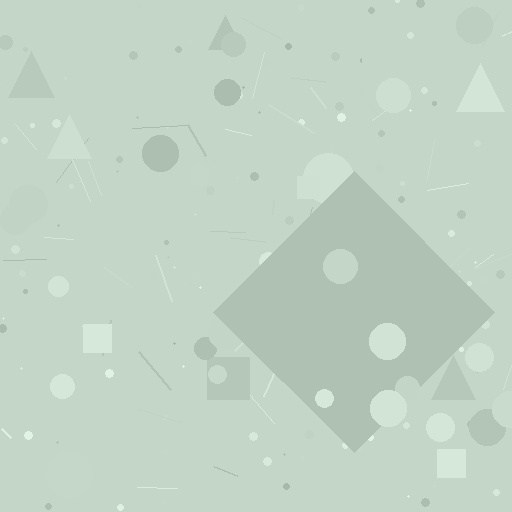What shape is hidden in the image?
A diamond is hidden in the image.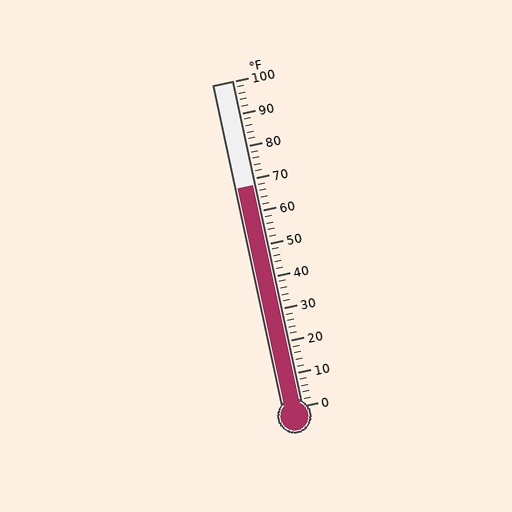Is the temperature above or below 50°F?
The temperature is above 50°F.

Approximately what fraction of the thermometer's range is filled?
The thermometer is filled to approximately 70% of its range.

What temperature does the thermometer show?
The thermometer shows approximately 68°F.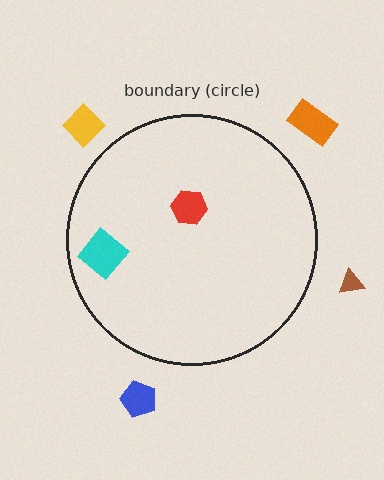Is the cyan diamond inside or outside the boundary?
Inside.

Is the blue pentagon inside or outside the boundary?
Outside.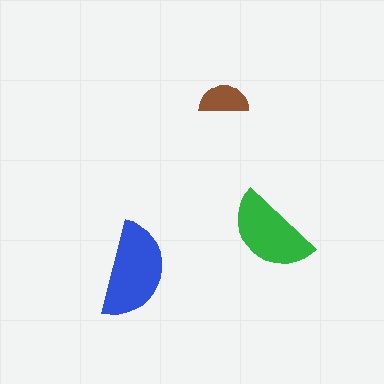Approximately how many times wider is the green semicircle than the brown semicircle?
About 2 times wider.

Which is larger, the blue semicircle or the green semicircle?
The blue one.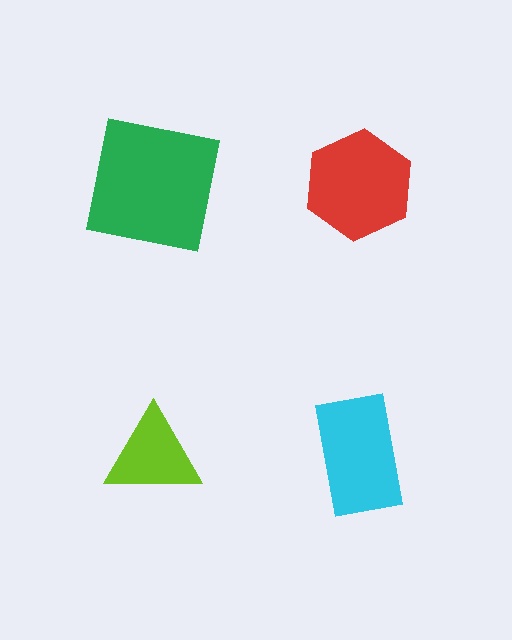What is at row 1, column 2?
A red hexagon.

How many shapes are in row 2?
2 shapes.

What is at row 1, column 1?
A green square.